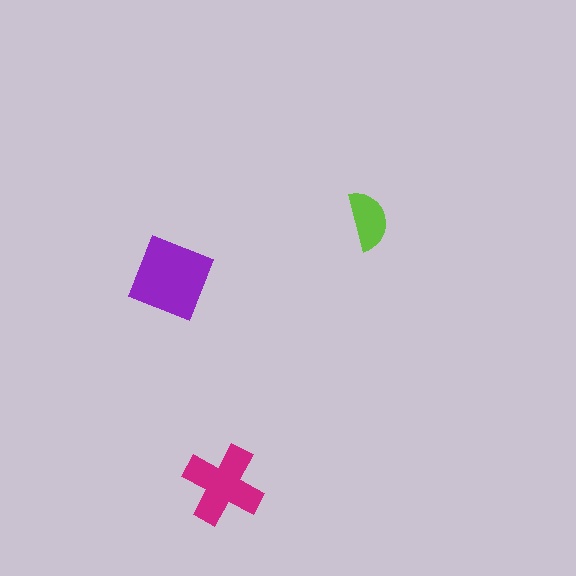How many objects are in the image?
There are 3 objects in the image.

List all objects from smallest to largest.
The lime semicircle, the magenta cross, the purple diamond.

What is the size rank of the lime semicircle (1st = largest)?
3rd.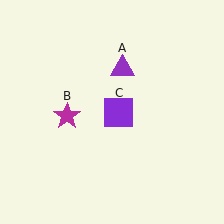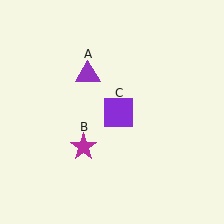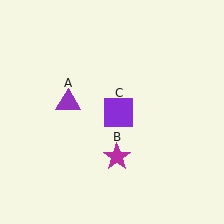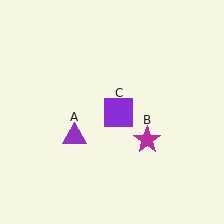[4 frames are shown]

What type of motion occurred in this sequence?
The purple triangle (object A), magenta star (object B) rotated counterclockwise around the center of the scene.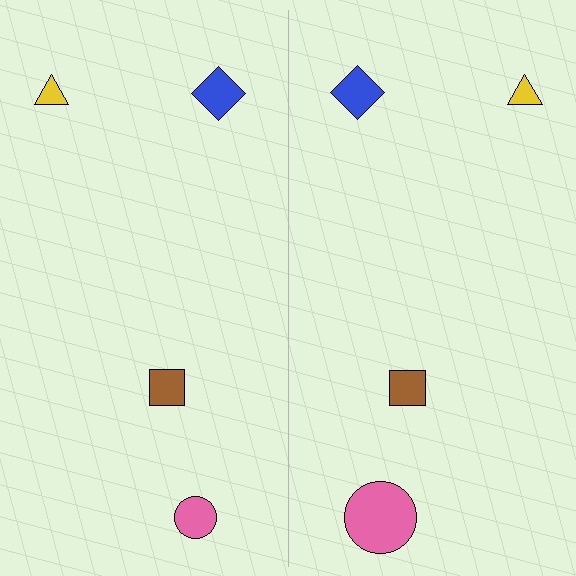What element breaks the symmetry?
The pink circle on the right side has a different size than its mirror counterpart.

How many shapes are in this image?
There are 8 shapes in this image.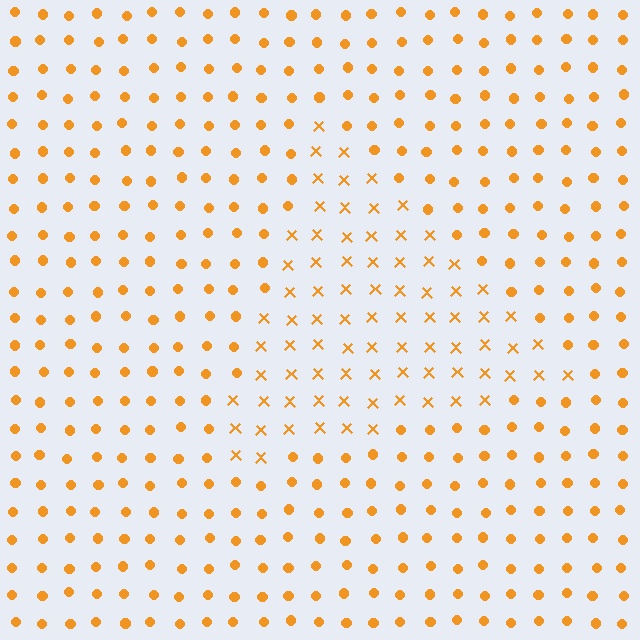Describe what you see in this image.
The image is filled with small orange elements arranged in a uniform grid. A triangle-shaped region contains X marks, while the surrounding area contains circles. The boundary is defined purely by the change in element shape.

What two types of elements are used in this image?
The image uses X marks inside the triangle region and circles outside it.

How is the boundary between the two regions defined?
The boundary is defined by a change in element shape: X marks inside vs. circles outside. All elements share the same color and spacing.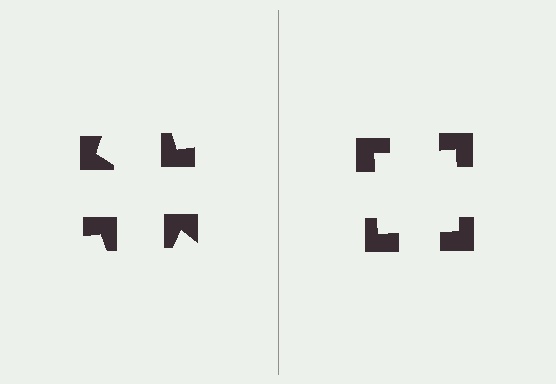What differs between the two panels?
The notched squares are positioned identically on both sides; only the wedge orientations differ. On the right they align to a square; on the left they are misaligned.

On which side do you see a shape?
An illusory square appears on the right side. On the left side the wedge cuts are rotated, so no coherent shape forms.